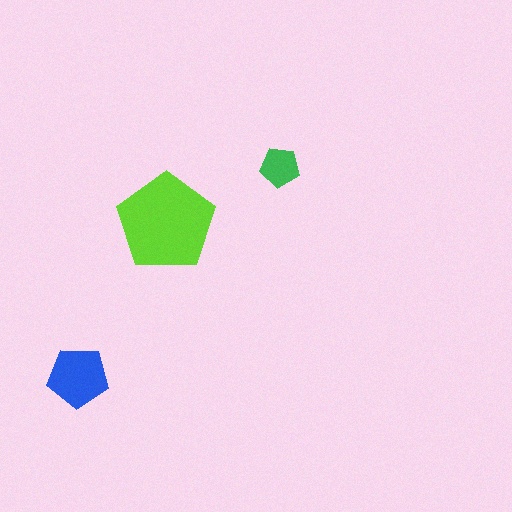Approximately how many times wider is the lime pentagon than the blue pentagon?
About 1.5 times wider.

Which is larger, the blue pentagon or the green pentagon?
The blue one.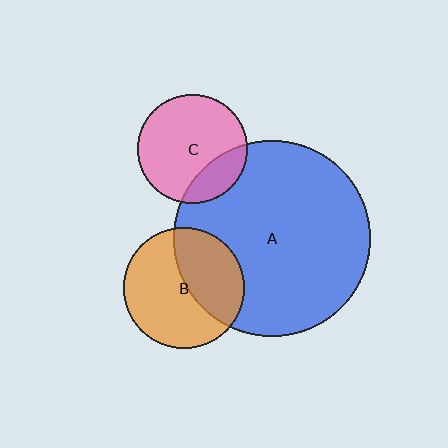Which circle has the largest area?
Circle A (blue).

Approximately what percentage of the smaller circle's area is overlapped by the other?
Approximately 20%.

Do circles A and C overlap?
Yes.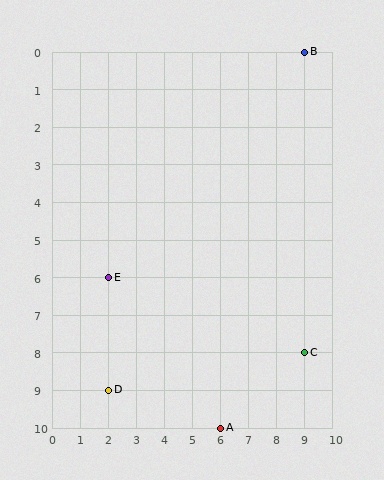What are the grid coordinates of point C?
Point C is at grid coordinates (9, 8).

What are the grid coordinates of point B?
Point B is at grid coordinates (9, 0).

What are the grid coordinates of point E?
Point E is at grid coordinates (2, 6).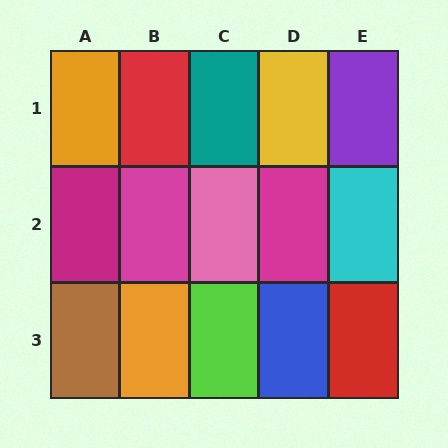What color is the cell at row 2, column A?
Magenta.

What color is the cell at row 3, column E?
Red.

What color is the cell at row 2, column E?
Cyan.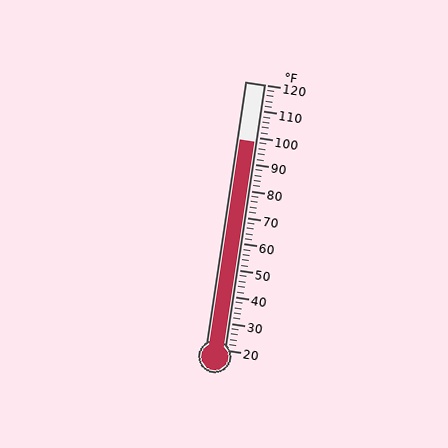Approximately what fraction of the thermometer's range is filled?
The thermometer is filled to approximately 80% of its range.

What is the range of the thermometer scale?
The thermometer scale ranges from 20°F to 120°F.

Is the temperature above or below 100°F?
The temperature is below 100°F.